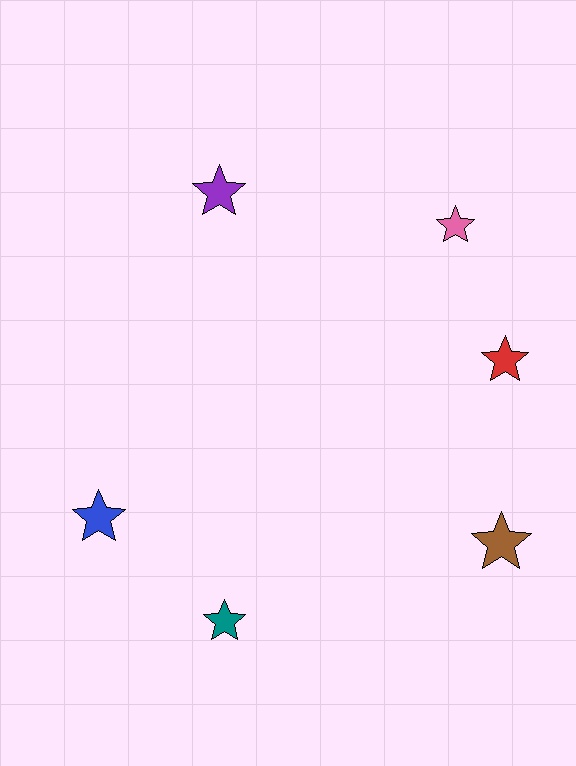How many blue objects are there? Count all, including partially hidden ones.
There is 1 blue object.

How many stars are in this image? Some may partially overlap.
There are 6 stars.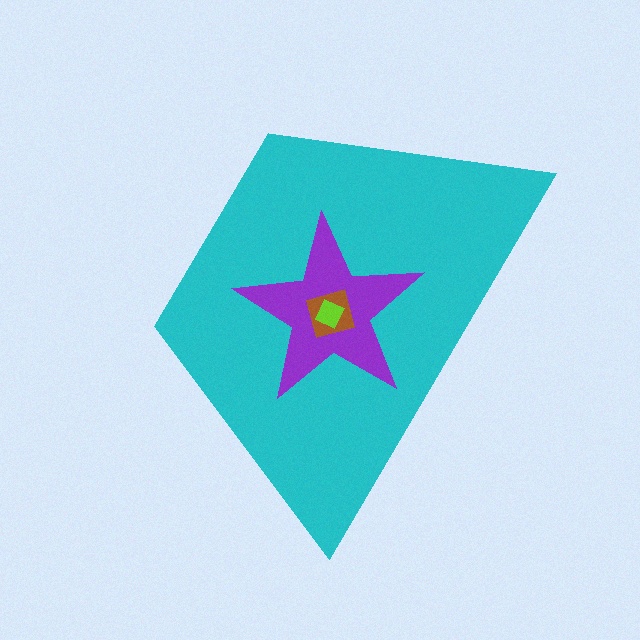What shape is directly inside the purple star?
The brown square.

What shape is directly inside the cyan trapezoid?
The purple star.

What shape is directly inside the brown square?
The lime diamond.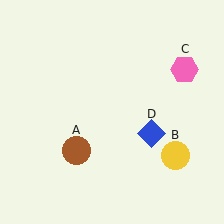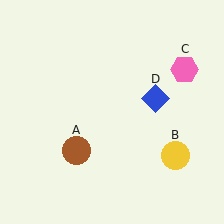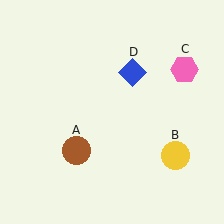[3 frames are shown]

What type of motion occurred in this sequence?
The blue diamond (object D) rotated counterclockwise around the center of the scene.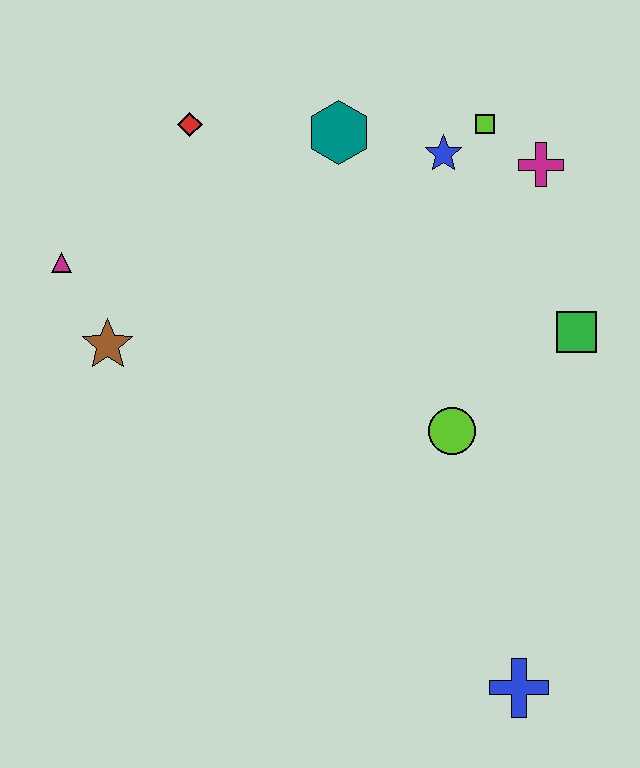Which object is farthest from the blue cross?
The red diamond is farthest from the blue cross.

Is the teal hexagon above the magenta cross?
Yes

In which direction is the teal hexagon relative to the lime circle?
The teal hexagon is above the lime circle.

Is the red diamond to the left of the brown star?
No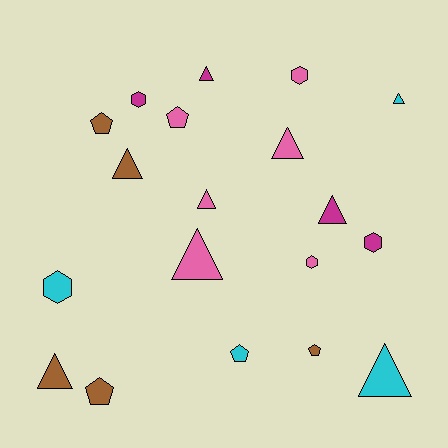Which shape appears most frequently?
Triangle, with 9 objects.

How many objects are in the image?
There are 19 objects.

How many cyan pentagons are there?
There is 1 cyan pentagon.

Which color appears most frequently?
Pink, with 6 objects.